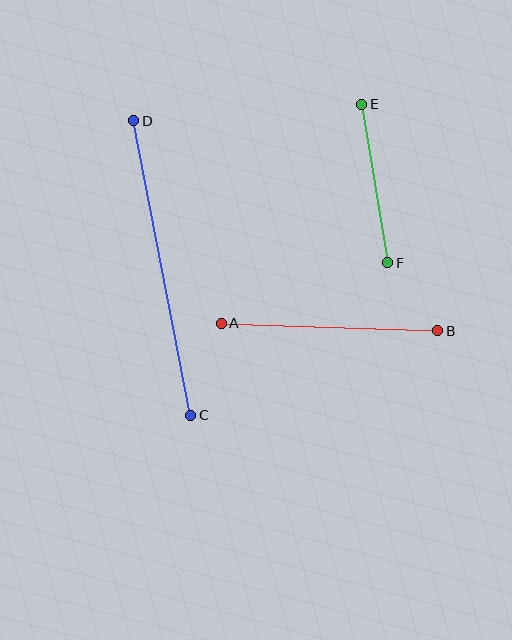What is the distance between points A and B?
The distance is approximately 217 pixels.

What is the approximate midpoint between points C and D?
The midpoint is at approximately (162, 268) pixels.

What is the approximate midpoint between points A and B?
The midpoint is at approximately (329, 327) pixels.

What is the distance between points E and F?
The distance is approximately 161 pixels.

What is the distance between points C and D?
The distance is approximately 300 pixels.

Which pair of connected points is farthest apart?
Points C and D are farthest apart.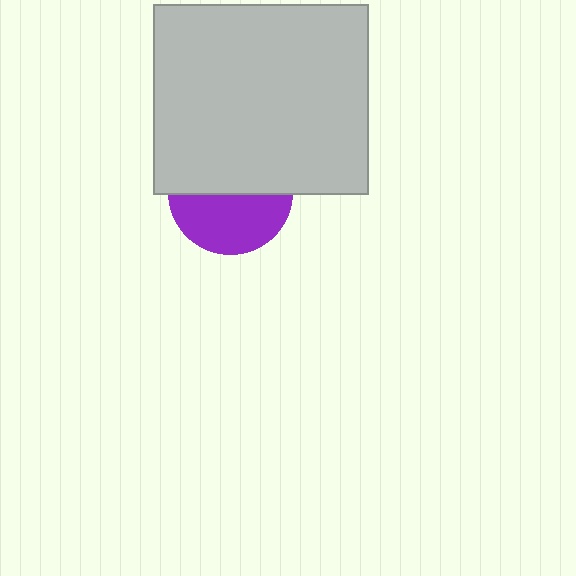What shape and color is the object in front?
The object in front is a light gray rectangle.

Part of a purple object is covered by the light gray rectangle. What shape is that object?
It is a circle.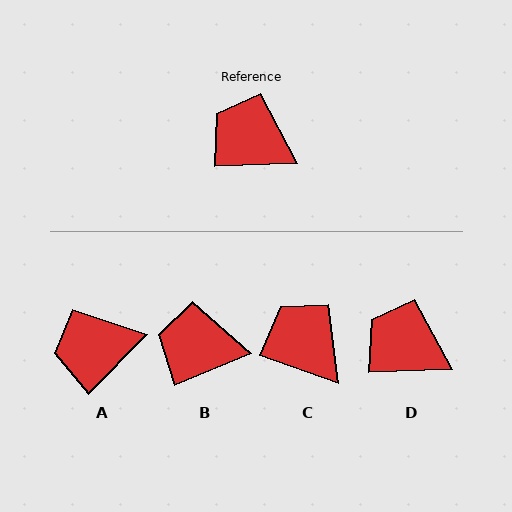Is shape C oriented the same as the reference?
No, it is off by about 21 degrees.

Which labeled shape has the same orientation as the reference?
D.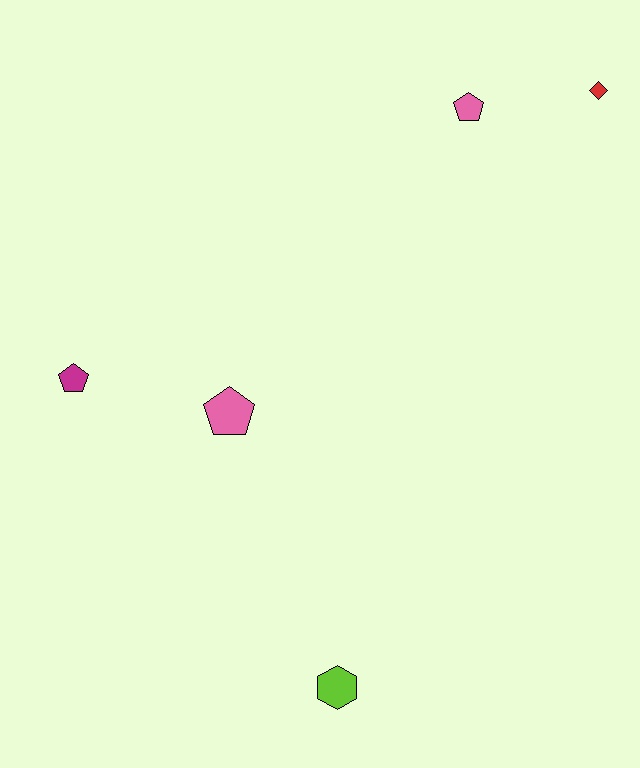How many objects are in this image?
There are 5 objects.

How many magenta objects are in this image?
There is 1 magenta object.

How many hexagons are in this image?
There is 1 hexagon.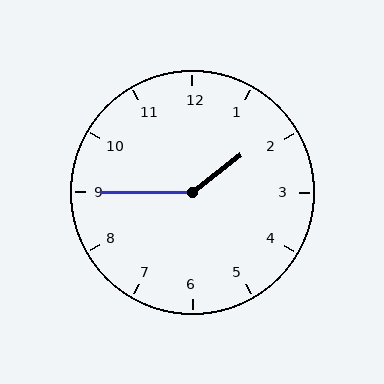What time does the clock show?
1:45.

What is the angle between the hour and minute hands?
Approximately 142 degrees.